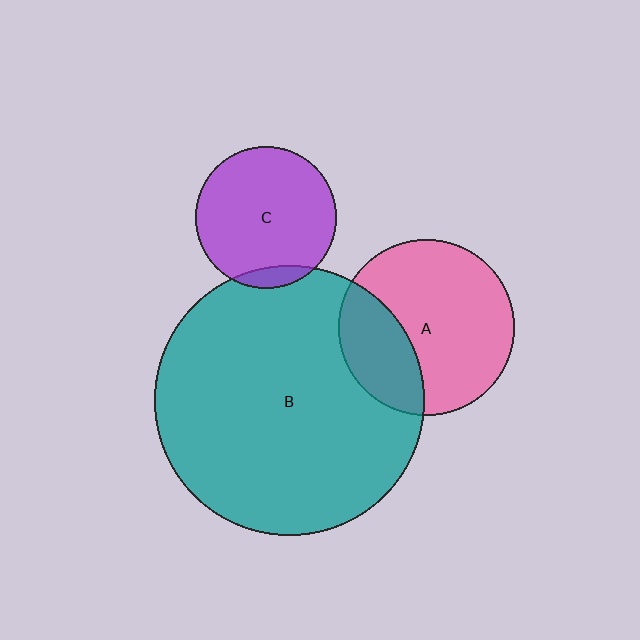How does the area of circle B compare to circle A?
Approximately 2.3 times.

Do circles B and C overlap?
Yes.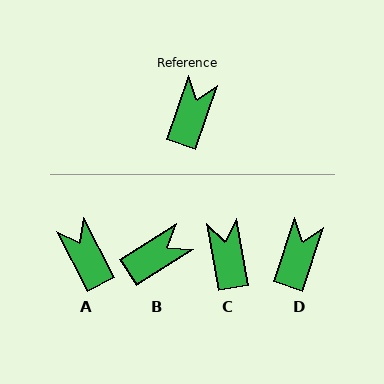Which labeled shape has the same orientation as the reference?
D.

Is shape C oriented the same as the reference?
No, it is off by about 29 degrees.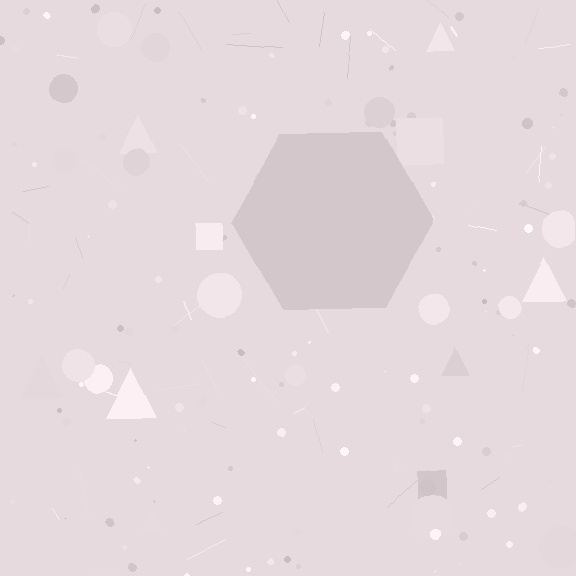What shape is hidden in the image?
A hexagon is hidden in the image.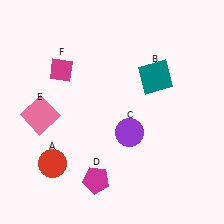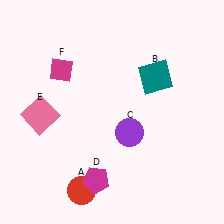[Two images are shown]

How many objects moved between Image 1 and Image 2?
1 object moved between the two images.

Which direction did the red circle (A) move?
The red circle (A) moved right.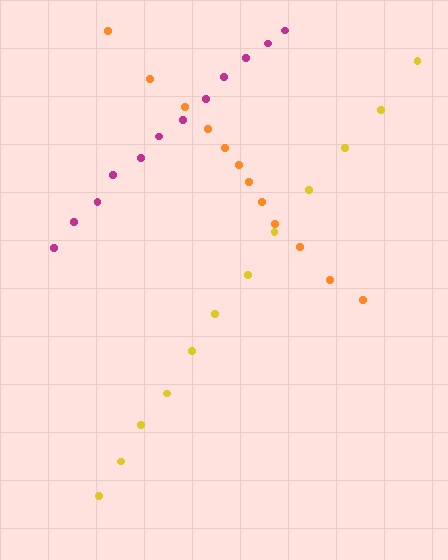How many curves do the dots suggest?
There are 3 distinct paths.